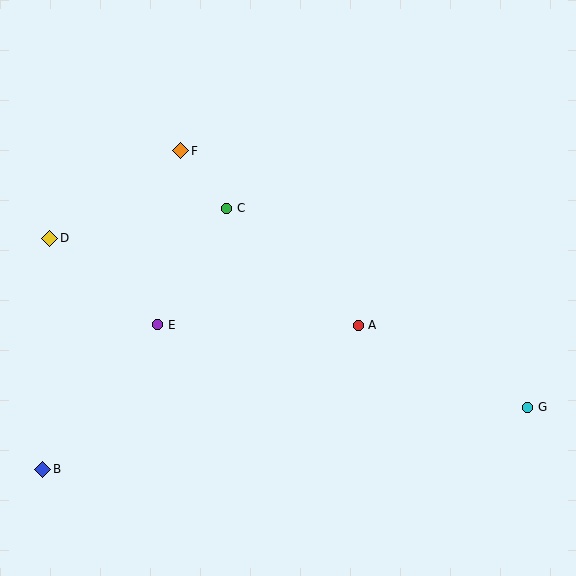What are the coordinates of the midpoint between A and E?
The midpoint between A and E is at (258, 325).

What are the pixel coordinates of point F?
Point F is at (181, 151).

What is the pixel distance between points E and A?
The distance between E and A is 201 pixels.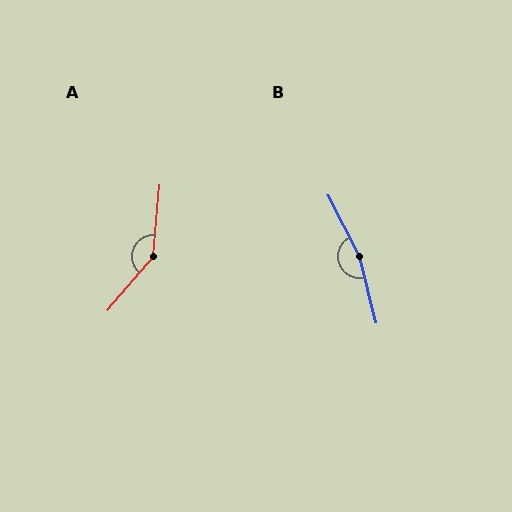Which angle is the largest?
B, at approximately 167 degrees.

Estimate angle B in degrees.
Approximately 167 degrees.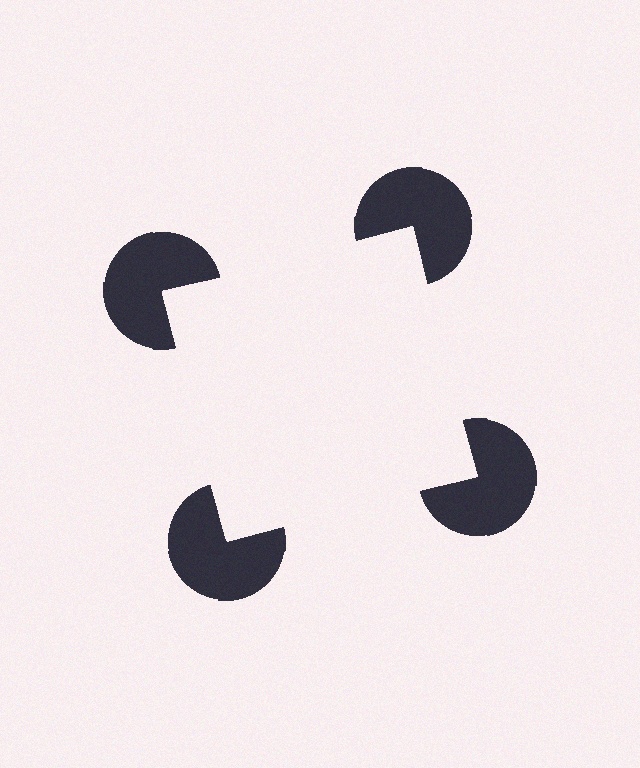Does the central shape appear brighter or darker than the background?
It typically appears slightly brighter than the background, even though no actual brightness change is drawn.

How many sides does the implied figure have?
4 sides.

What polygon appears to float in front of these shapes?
An illusory square — its edges are inferred from the aligned wedge cuts in the pac-man discs, not physically drawn.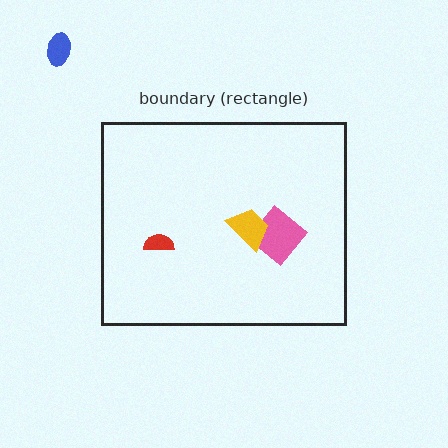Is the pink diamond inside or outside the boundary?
Inside.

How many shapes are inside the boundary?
3 inside, 1 outside.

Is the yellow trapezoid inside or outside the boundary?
Inside.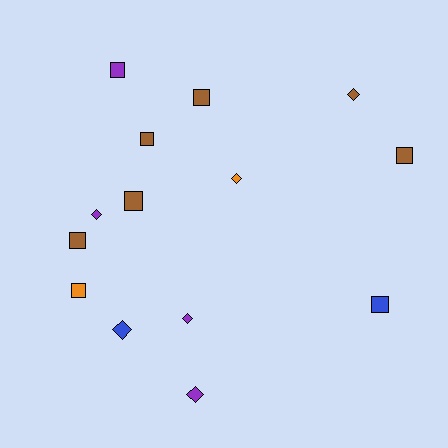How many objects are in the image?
There are 14 objects.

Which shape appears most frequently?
Square, with 8 objects.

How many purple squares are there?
There is 1 purple square.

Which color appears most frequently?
Brown, with 6 objects.